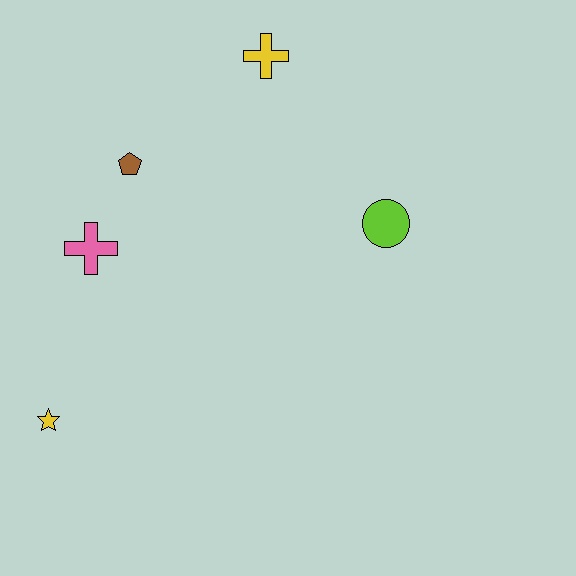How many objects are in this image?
There are 5 objects.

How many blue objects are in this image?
There are no blue objects.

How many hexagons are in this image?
There are no hexagons.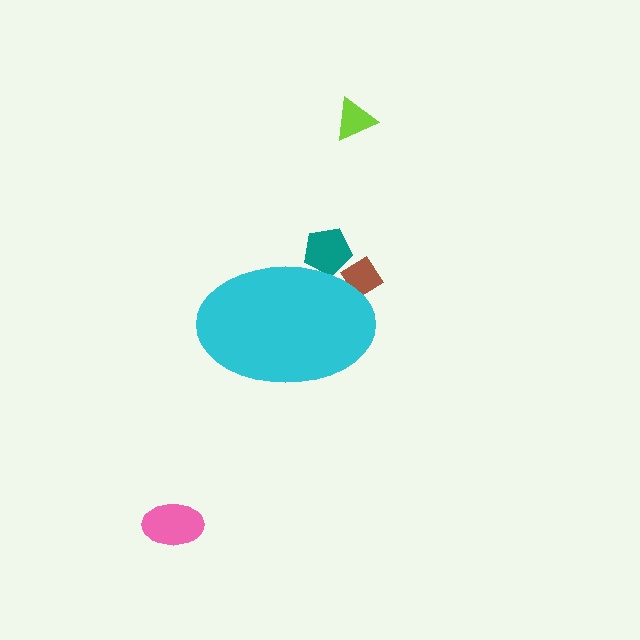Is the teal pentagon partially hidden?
Yes, the teal pentagon is partially hidden behind the cyan ellipse.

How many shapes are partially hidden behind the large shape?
2 shapes are partially hidden.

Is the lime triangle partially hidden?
No, the lime triangle is fully visible.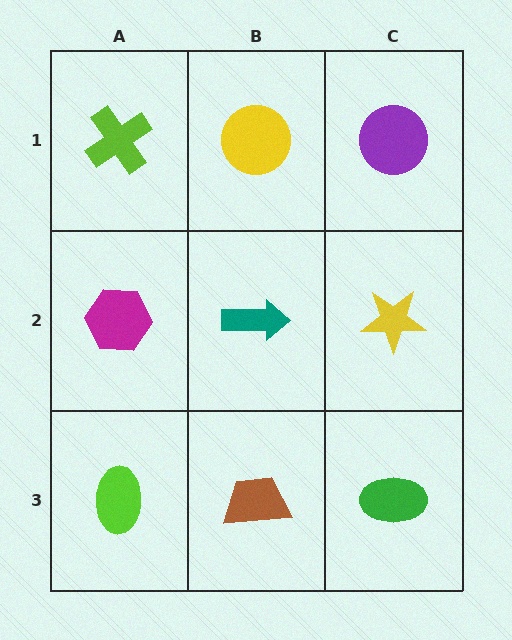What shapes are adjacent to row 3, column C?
A yellow star (row 2, column C), a brown trapezoid (row 3, column B).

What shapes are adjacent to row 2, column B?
A yellow circle (row 1, column B), a brown trapezoid (row 3, column B), a magenta hexagon (row 2, column A), a yellow star (row 2, column C).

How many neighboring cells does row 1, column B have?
3.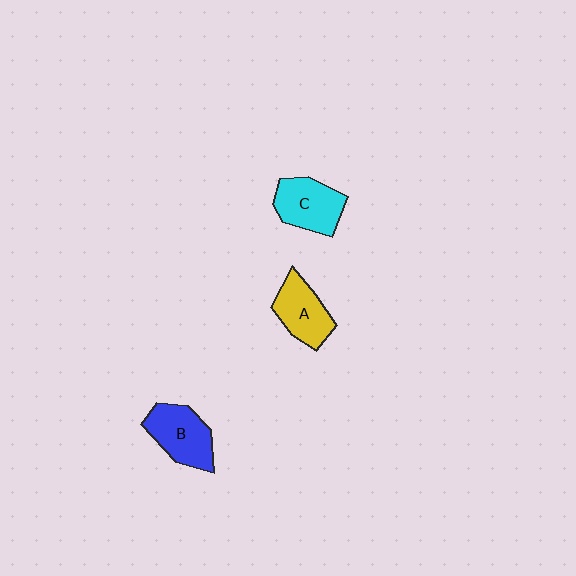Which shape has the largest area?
Shape B (blue).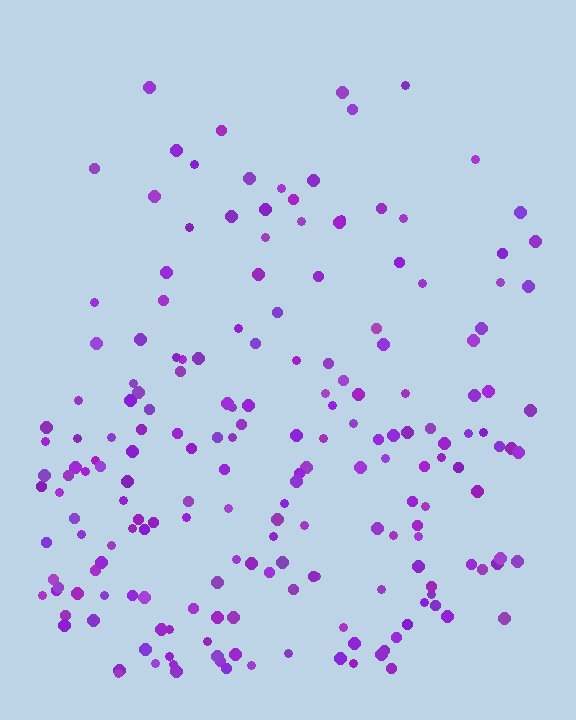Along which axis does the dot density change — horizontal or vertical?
Vertical.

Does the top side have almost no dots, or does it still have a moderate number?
Still a moderate number, just noticeably fewer than the bottom.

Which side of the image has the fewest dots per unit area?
The top.